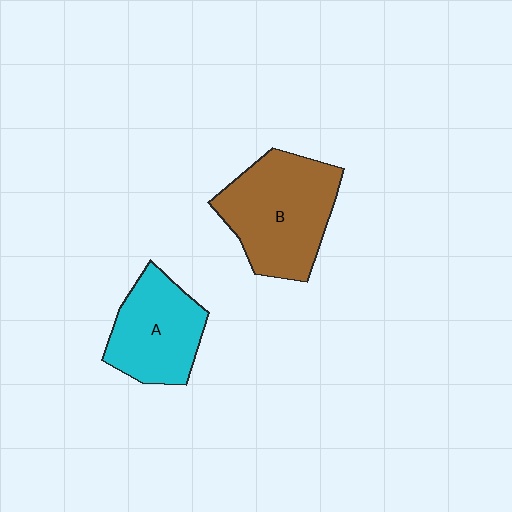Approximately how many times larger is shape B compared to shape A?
Approximately 1.3 times.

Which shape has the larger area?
Shape B (brown).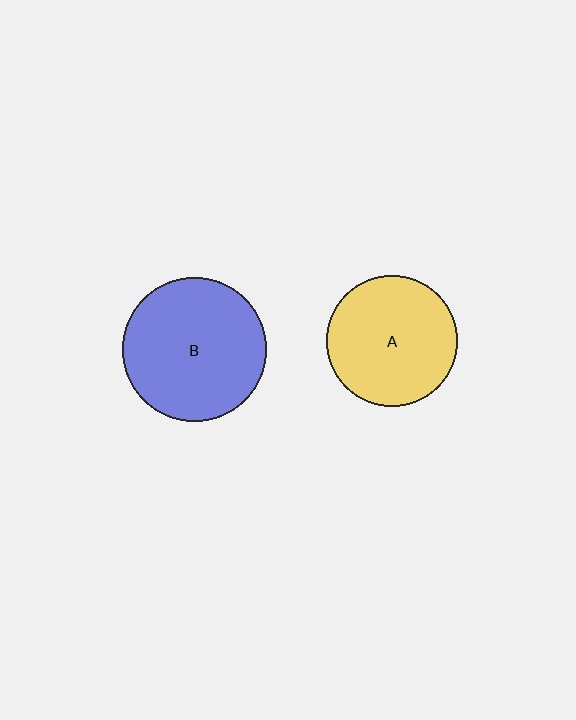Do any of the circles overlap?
No, none of the circles overlap.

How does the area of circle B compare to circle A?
Approximately 1.2 times.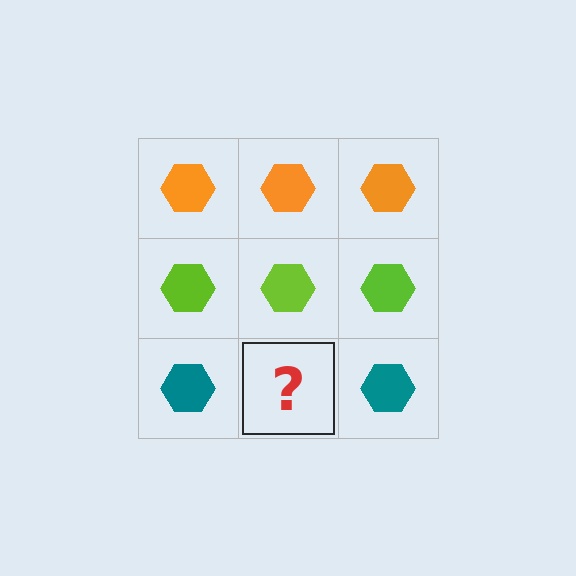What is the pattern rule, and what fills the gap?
The rule is that each row has a consistent color. The gap should be filled with a teal hexagon.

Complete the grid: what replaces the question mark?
The question mark should be replaced with a teal hexagon.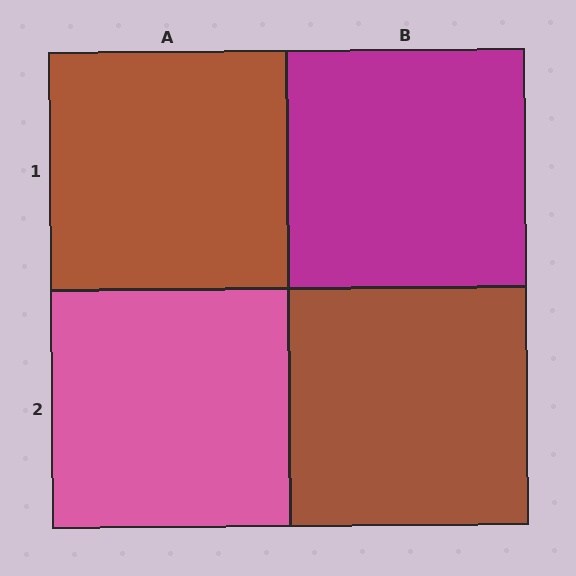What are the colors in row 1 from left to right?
Brown, magenta.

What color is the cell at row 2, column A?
Pink.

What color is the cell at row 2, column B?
Brown.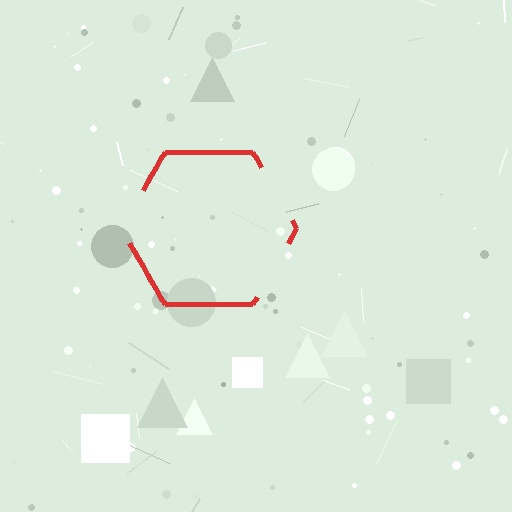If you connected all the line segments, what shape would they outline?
They would outline a hexagon.